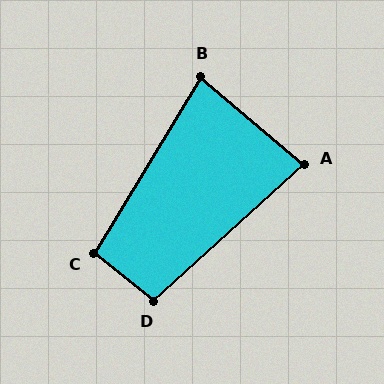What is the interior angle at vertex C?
Approximately 98 degrees (obtuse).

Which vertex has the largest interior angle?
D, at approximately 99 degrees.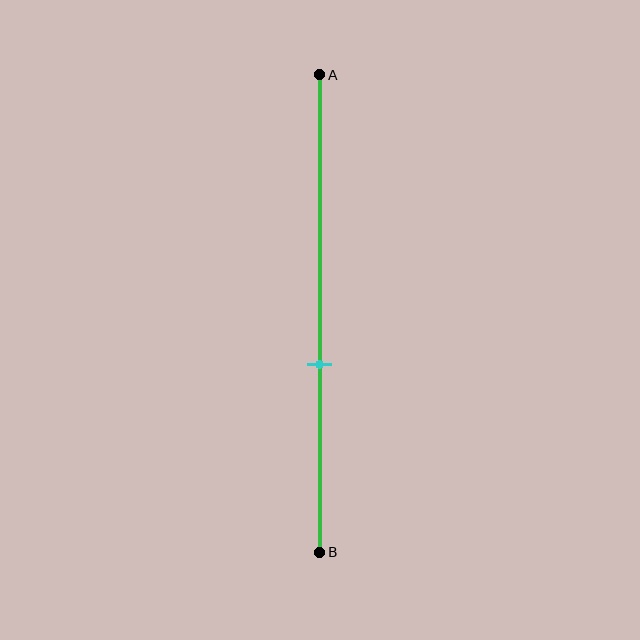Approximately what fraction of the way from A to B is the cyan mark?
The cyan mark is approximately 60% of the way from A to B.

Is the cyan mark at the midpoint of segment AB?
No, the mark is at about 60% from A, not at the 50% midpoint.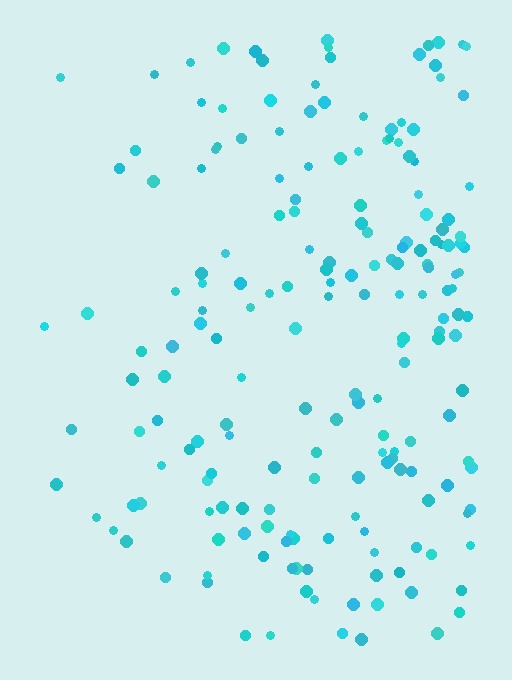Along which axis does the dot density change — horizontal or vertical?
Horizontal.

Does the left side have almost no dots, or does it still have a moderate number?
Still a moderate number, just noticeably fewer than the right.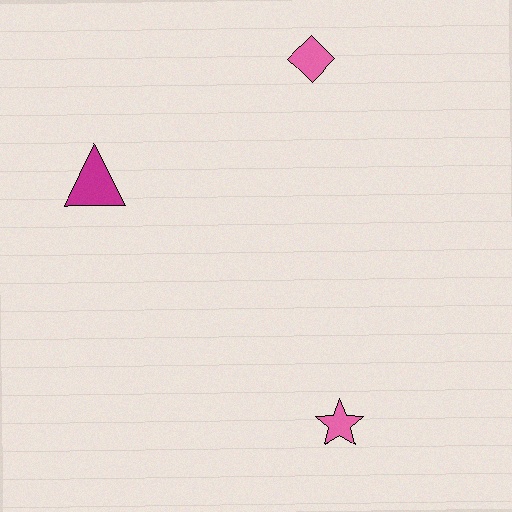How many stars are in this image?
There is 1 star.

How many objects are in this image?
There are 3 objects.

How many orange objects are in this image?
There are no orange objects.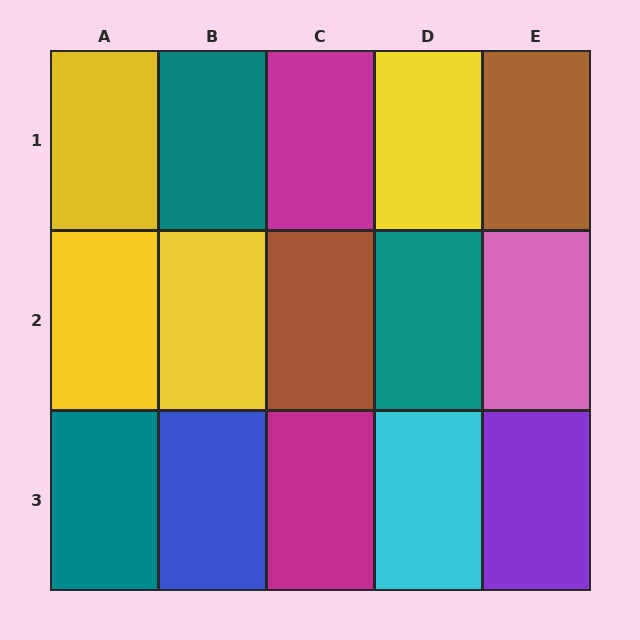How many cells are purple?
1 cell is purple.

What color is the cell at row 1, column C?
Magenta.